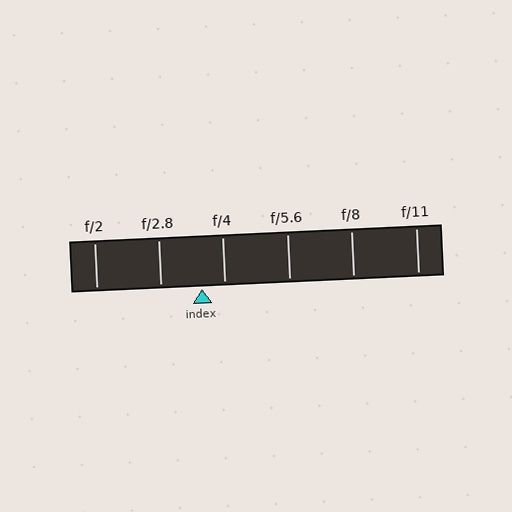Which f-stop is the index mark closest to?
The index mark is closest to f/4.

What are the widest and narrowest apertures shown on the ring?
The widest aperture shown is f/2 and the narrowest is f/11.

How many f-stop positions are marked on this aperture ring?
There are 6 f-stop positions marked.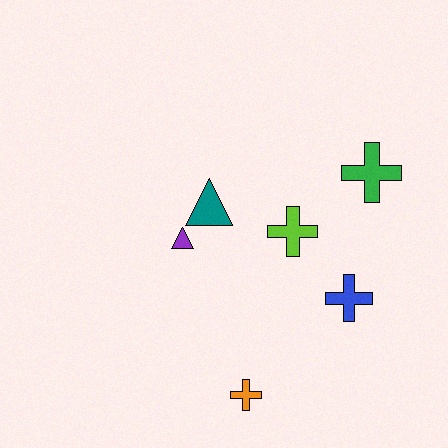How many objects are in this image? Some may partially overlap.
There are 6 objects.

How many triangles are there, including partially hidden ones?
There are 2 triangles.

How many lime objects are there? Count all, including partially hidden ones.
There is 1 lime object.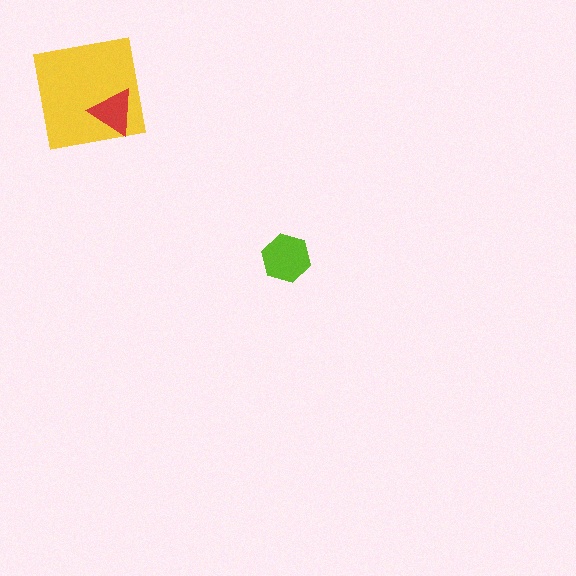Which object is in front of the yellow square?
The red triangle is in front of the yellow square.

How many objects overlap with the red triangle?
1 object overlaps with the red triangle.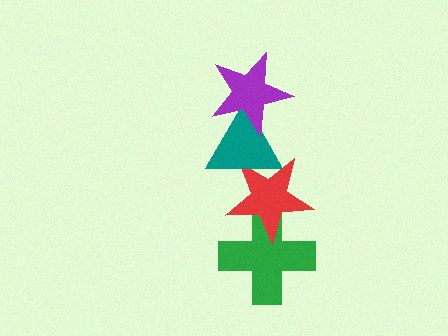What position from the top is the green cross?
The green cross is 4th from the top.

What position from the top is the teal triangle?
The teal triangle is 2nd from the top.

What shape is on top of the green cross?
The red star is on top of the green cross.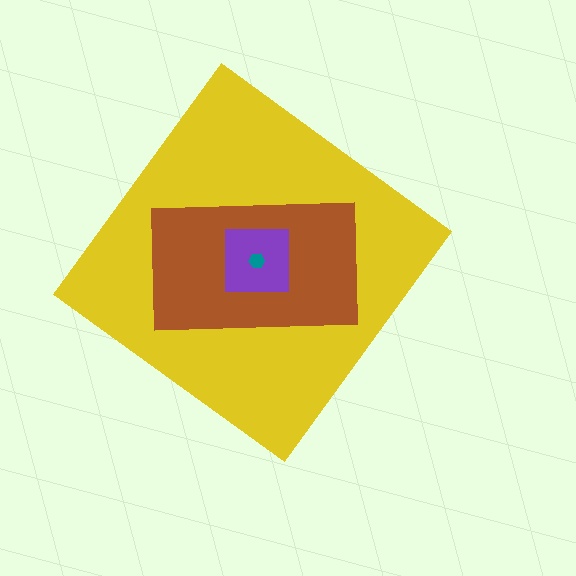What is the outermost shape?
The yellow diamond.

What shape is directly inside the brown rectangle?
The purple square.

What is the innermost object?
The teal hexagon.